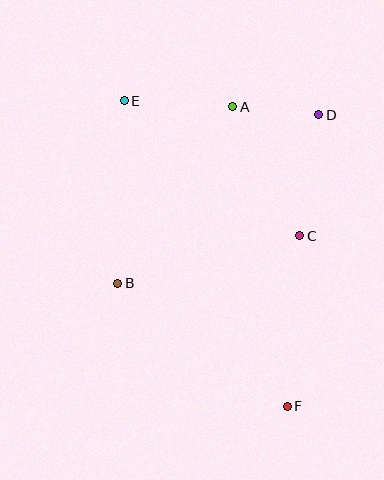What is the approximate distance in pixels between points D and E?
The distance between D and E is approximately 195 pixels.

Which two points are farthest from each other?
Points E and F are farthest from each other.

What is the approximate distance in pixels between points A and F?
The distance between A and F is approximately 304 pixels.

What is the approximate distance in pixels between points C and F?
The distance between C and F is approximately 171 pixels.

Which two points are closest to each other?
Points A and D are closest to each other.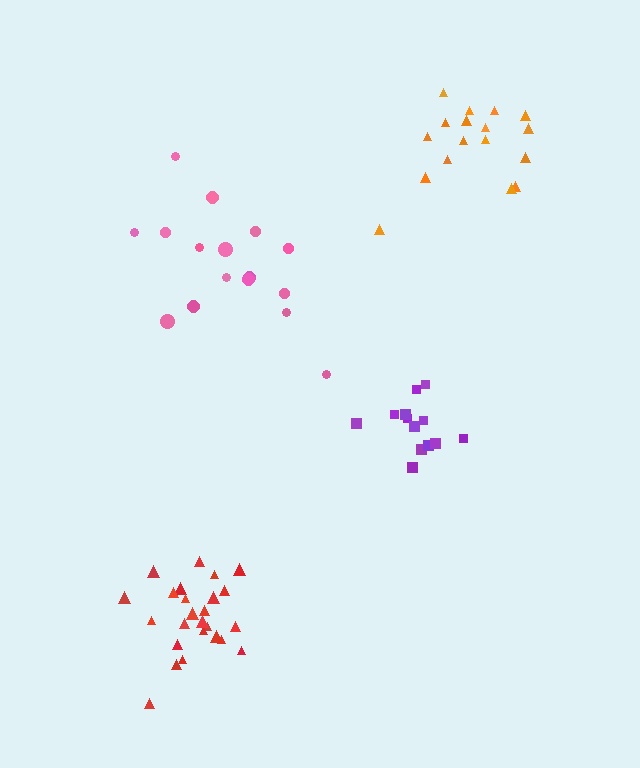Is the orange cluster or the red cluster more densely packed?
Red.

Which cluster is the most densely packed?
Red.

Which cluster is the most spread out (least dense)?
Pink.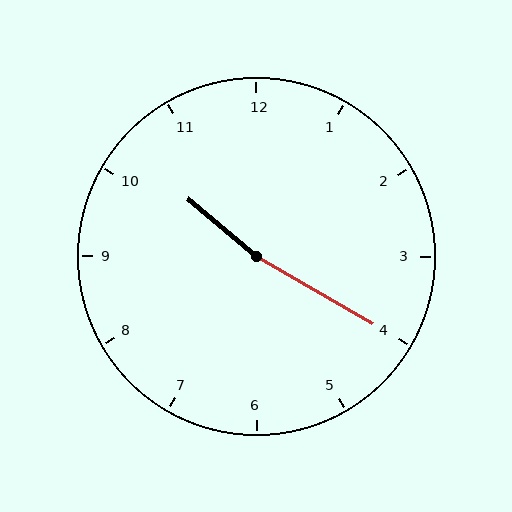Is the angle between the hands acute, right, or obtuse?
It is obtuse.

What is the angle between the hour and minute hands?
Approximately 170 degrees.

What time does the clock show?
10:20.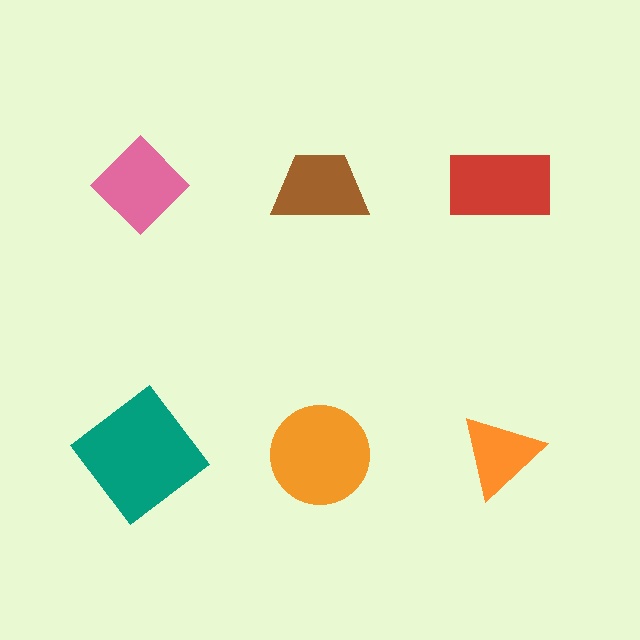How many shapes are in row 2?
3 shapes.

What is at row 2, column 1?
A teal diamond.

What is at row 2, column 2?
An orange circle.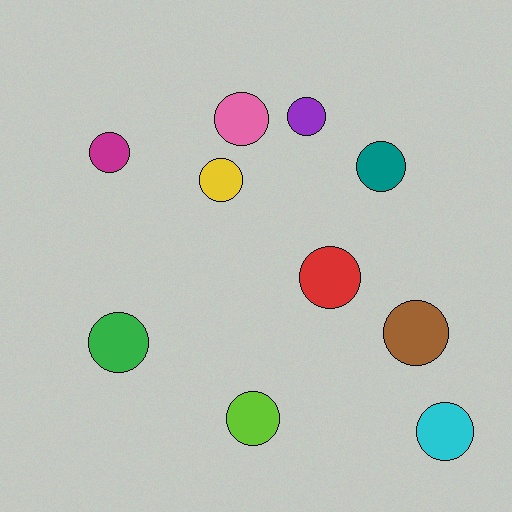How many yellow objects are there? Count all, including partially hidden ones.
There is 1 yellow object.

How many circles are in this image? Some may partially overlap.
There are 10 circles.